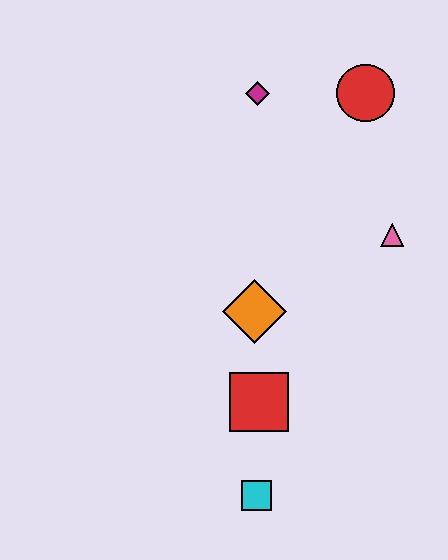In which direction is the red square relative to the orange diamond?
The red square is below the orange diamond.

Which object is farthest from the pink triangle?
The cyan square is farthest from the pink triangle.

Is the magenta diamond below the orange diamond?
No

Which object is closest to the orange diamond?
The red square is closest to the orange diamond.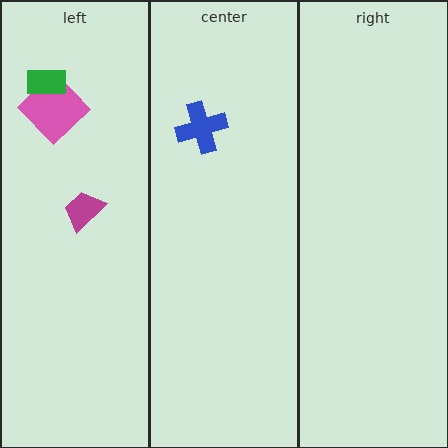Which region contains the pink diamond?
The left region.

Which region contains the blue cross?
The center region.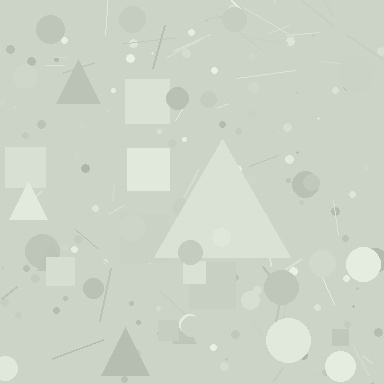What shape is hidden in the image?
A triangle is hidden in the image.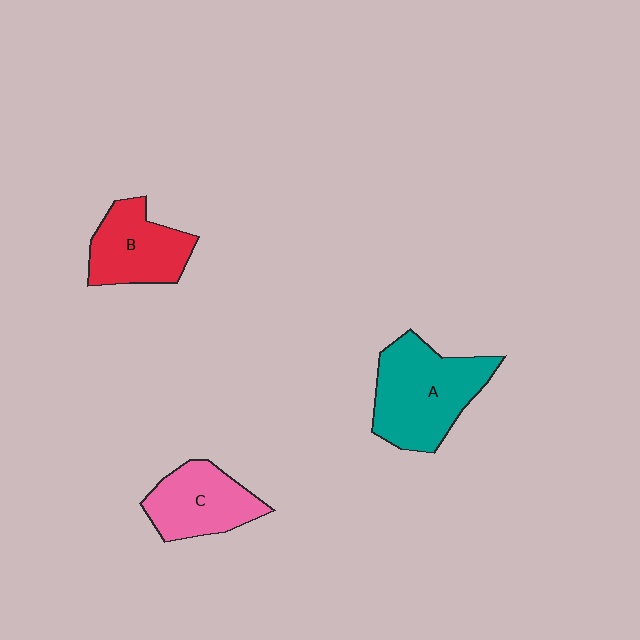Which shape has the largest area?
Shape A (teal).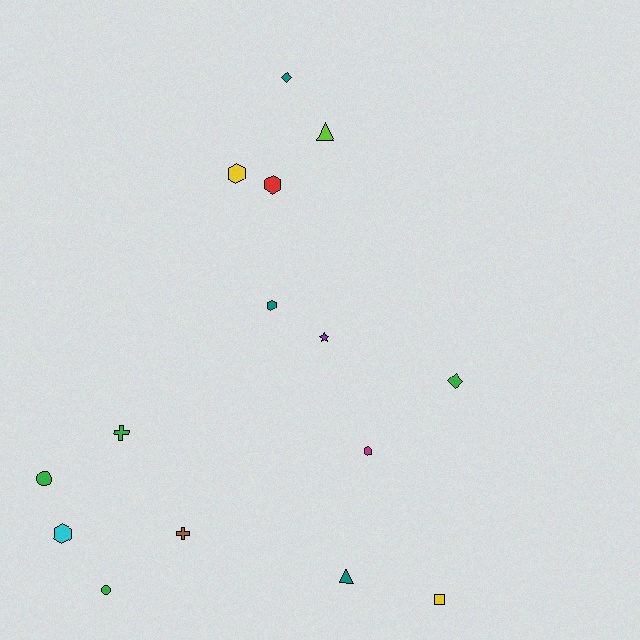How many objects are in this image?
There are 15 objects.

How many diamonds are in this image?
There are 2 diamonds.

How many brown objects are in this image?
There is 1 brown object.